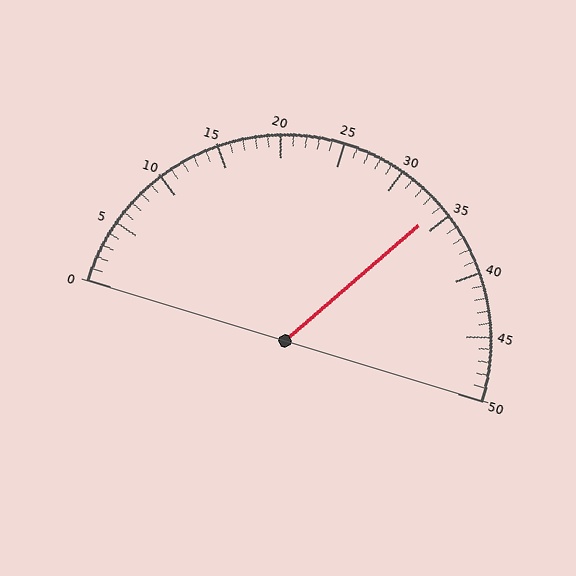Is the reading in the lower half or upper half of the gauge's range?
The reading is in the upper half of the range (0 to 50).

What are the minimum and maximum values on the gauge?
The gauge ranges from 0 to 50.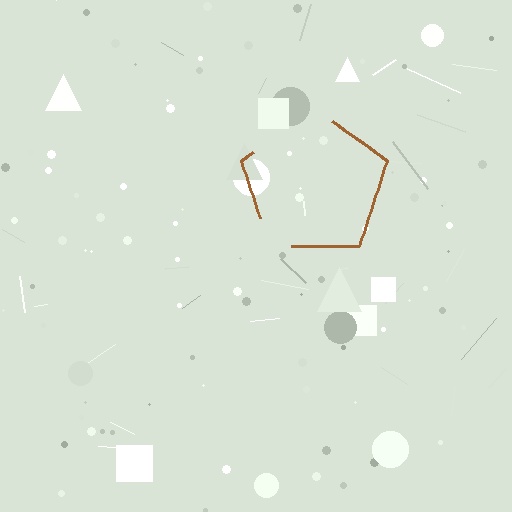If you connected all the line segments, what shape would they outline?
They would outline a pentagon.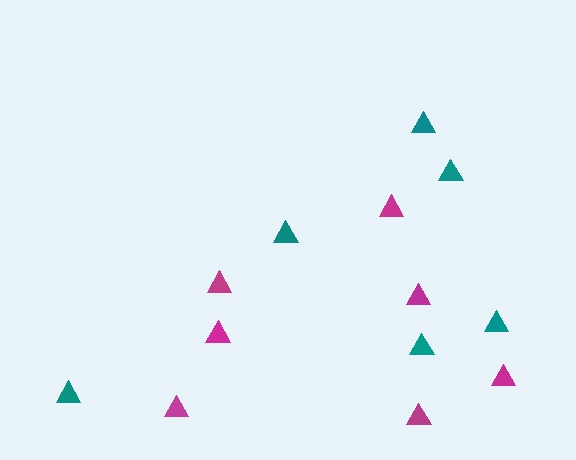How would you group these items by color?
There are 2 groups: one group of teal triangles (6) and one group of magenta triangles (7).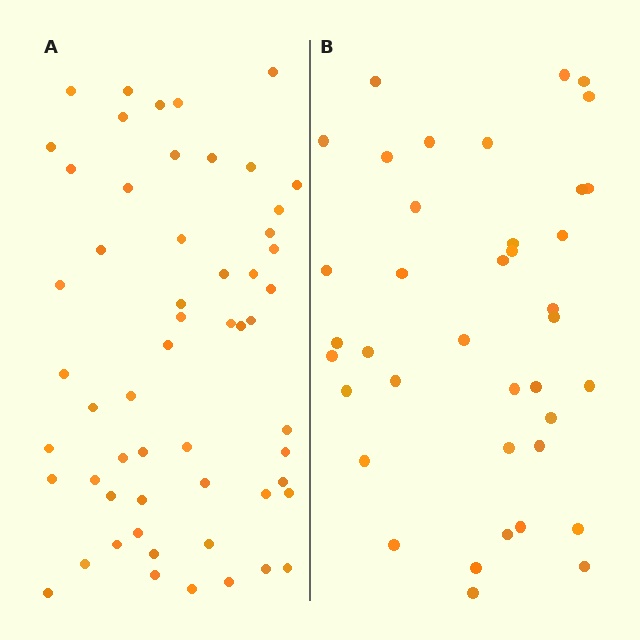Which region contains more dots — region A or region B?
Region A (the left region) has more dots.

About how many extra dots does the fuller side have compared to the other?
Region A has approximately 15 more dots than region B.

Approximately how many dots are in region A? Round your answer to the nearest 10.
About 60 dots. (The exact count is 56, which rounds to 60.)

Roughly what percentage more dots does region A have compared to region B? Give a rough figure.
About 45% more.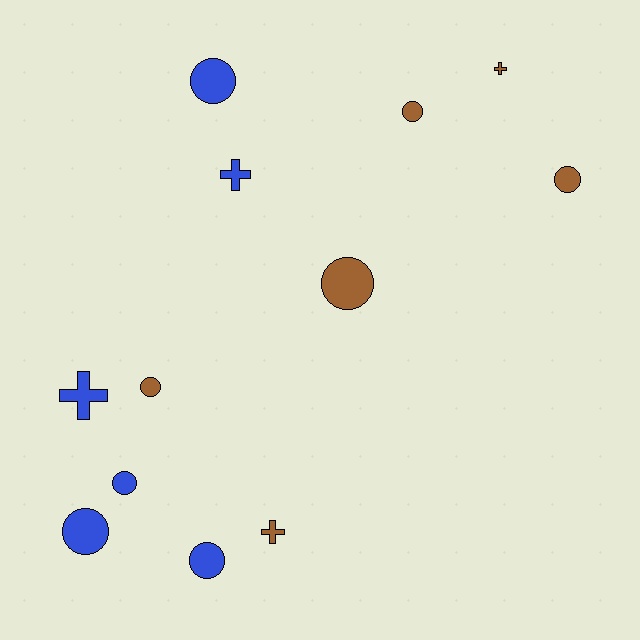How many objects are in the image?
There are 12 objects.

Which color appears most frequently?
Brown, with 6 objects.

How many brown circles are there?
There are 4 brown circles.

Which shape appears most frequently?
Circle, with 8 objects.